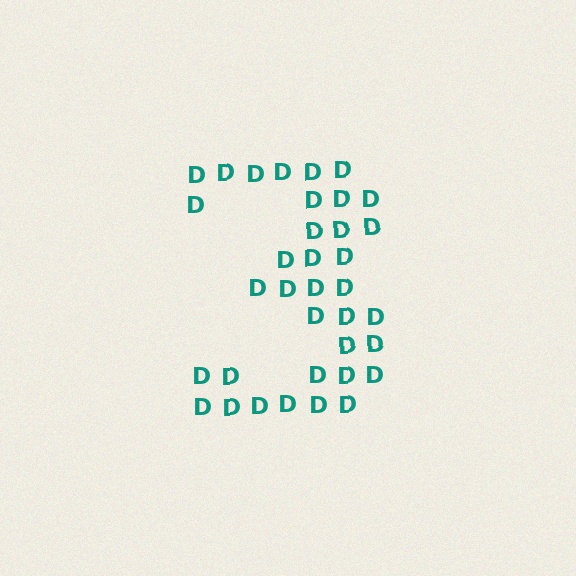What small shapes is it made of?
It is made of small letter D's.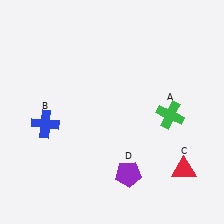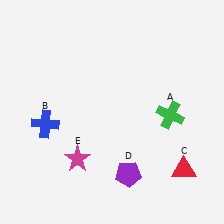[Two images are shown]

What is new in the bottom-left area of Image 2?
A magenta star (E) was added in the bottom-left area of Image 2.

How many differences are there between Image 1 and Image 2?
There is 1 difference between the two images.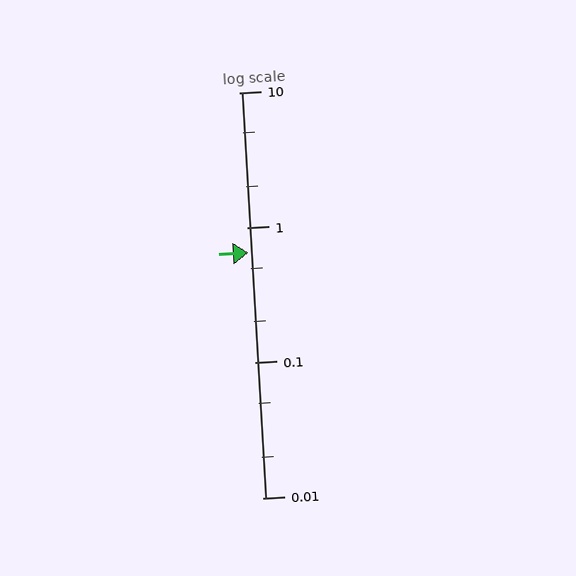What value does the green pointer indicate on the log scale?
The pointer indicates approximately 0.65.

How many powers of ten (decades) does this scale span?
The scale spans 3 decades, from 0.01 to 10.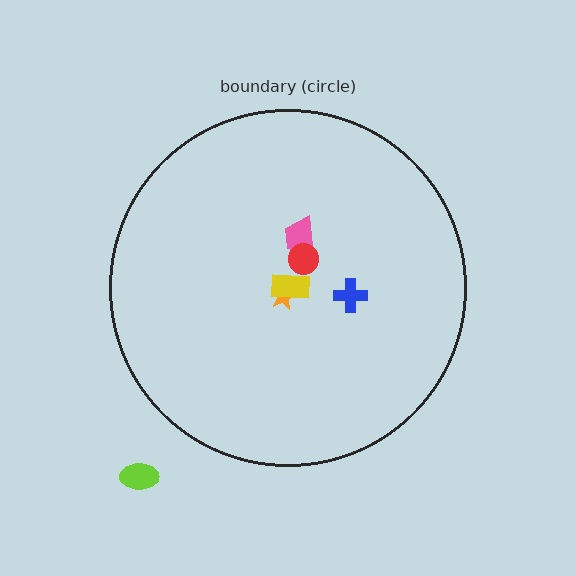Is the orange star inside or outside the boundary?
Inside.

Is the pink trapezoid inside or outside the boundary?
Inside.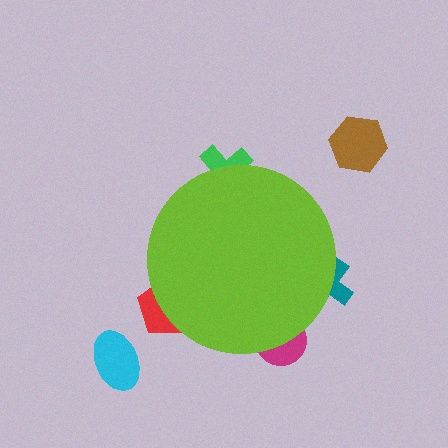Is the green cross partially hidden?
Yes, the green cross is partially hidden behind the lime circle.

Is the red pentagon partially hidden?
Yes, the red pentagon is partially hidden behind the lime circle.